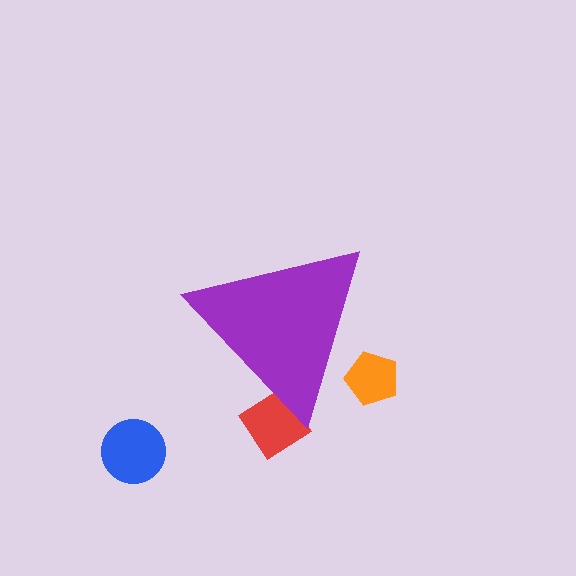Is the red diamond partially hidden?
Yes, the red diamond is partially hidden behind the purple triangle.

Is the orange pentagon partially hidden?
Yes, the orange pentagon is partially hidden behind the purple triangle.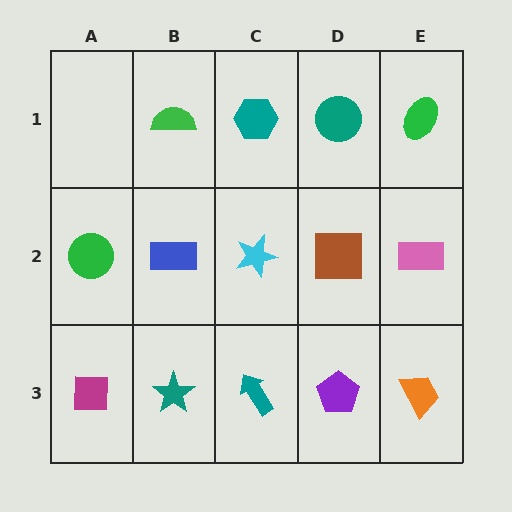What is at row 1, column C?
A teal hexagon.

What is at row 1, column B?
A green semicircle.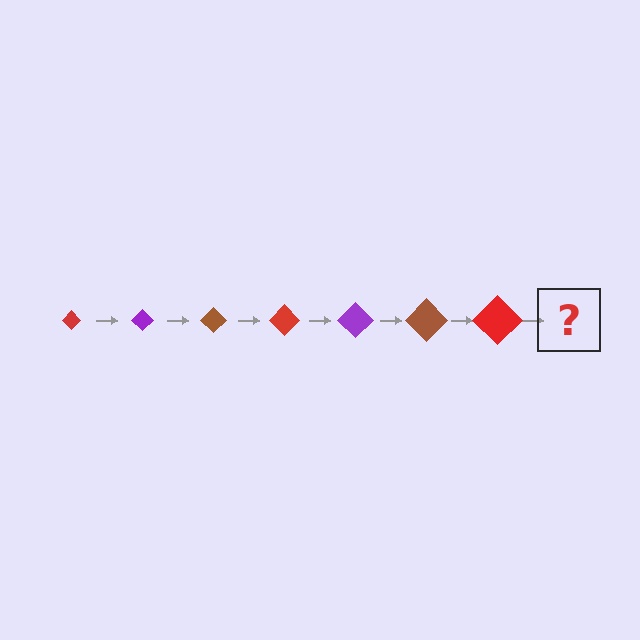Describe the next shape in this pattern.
It should be a purple diamond, larger than the previous one.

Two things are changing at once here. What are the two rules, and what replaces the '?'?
The two rules are that the diamond grows larger each step and the color cycles through red, purple, and brown. The '?' should be a purple diamond, larger than the previous one.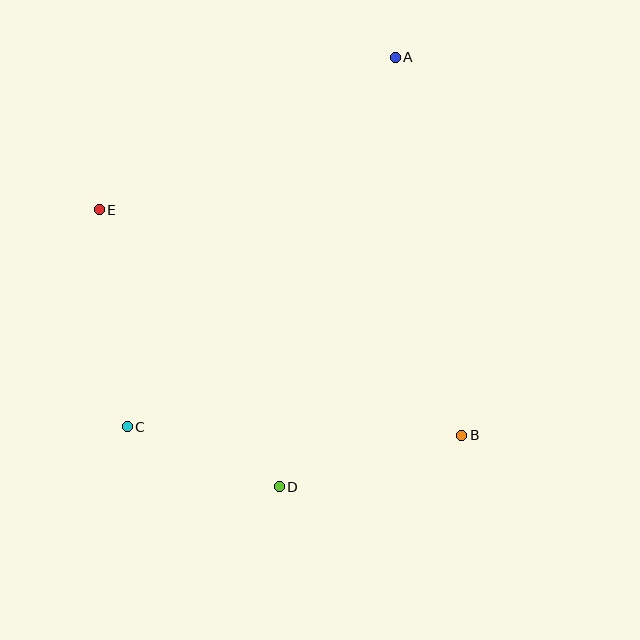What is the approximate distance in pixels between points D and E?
The distance between D and E is approximately 330 pixels.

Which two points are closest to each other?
Points C and D are closest to each other.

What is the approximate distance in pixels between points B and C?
The distance between B and C is approximately 334 pixels.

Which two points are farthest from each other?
Points A and C are farthest from each other.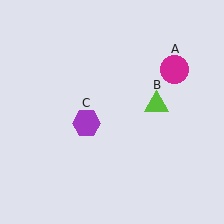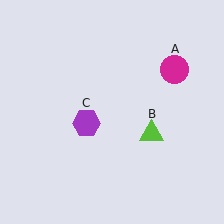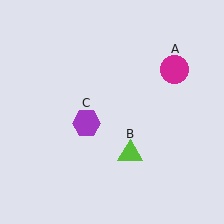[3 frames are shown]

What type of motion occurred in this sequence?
The lime triangle (object B) rotated clockwise around the center of the scene.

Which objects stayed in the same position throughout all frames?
Magenta circle (object A) and purple hexagon (object C) remained stationary.